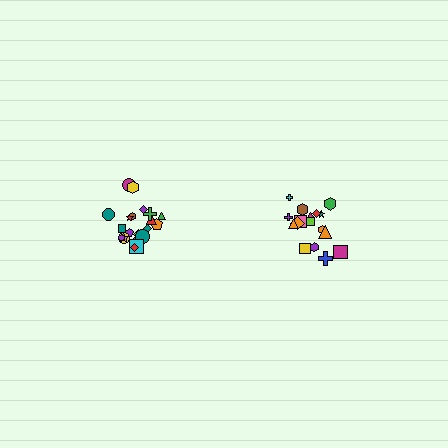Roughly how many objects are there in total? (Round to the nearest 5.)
Roughly 40 objects in total.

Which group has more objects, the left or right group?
The left group.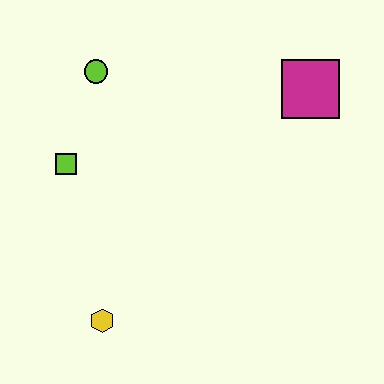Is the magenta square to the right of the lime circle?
Yes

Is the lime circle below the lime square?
No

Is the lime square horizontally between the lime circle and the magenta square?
No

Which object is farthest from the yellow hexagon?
The magenta square is farthest from the yellow hexagon.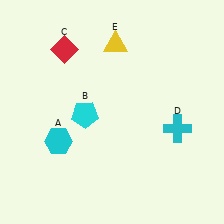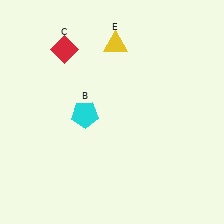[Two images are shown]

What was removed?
The cyan cross (D), the cyan hexagon (A) were removed in Image 2.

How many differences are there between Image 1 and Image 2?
There are 2 differences between the two images.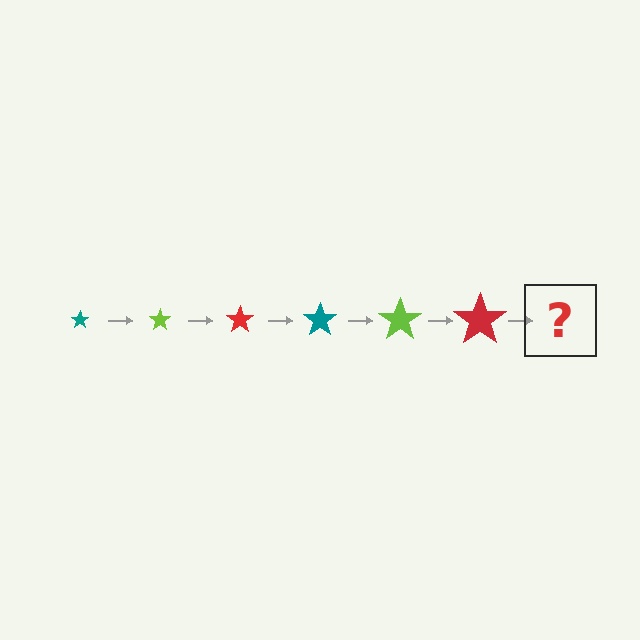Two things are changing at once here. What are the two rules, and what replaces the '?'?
The two rules are that the star grows larger each step and the color cycles through teal, lime, and red. The '?' should be a teal star, larger than the previous one.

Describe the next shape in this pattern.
It should be a teal star, larger than the previous one.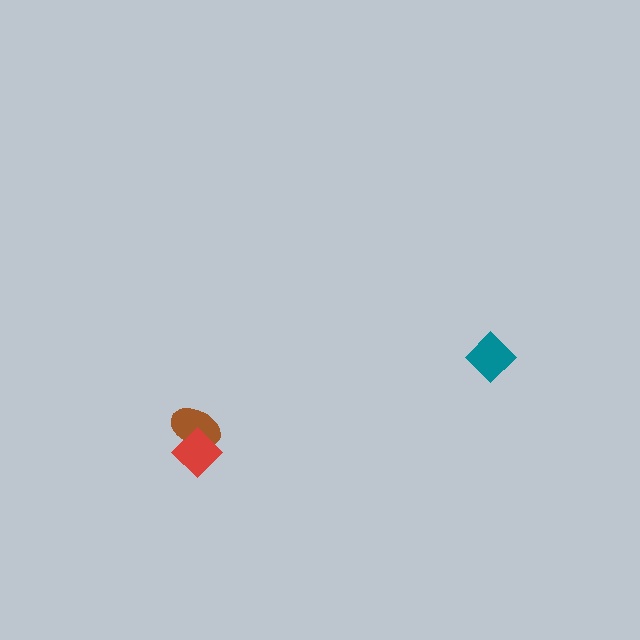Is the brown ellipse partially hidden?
Yes, it is partially covered by another shape.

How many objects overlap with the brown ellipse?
1 object overlaps with the brown ellipse.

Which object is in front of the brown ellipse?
The red diamond is in front of the brown ellipse.